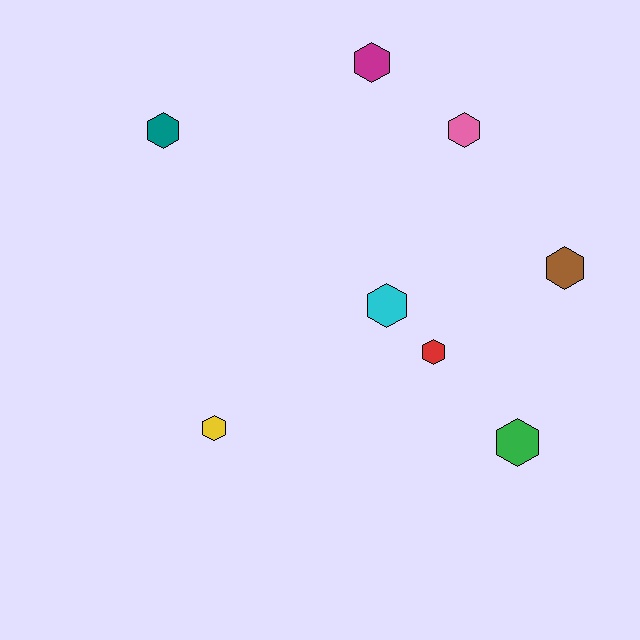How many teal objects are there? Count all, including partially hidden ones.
There is 1 teal object.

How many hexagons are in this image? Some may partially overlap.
There are 8 hexagons.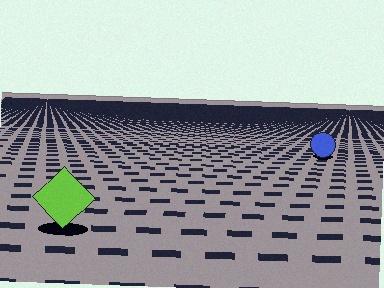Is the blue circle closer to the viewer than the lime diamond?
No. The lime diamond is closer — you can tell from the texture gradient: the ground texture is coarser near it.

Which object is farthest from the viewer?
The blue circle is farthest from the viewer. It appears smaller and the ground texture around it is denser.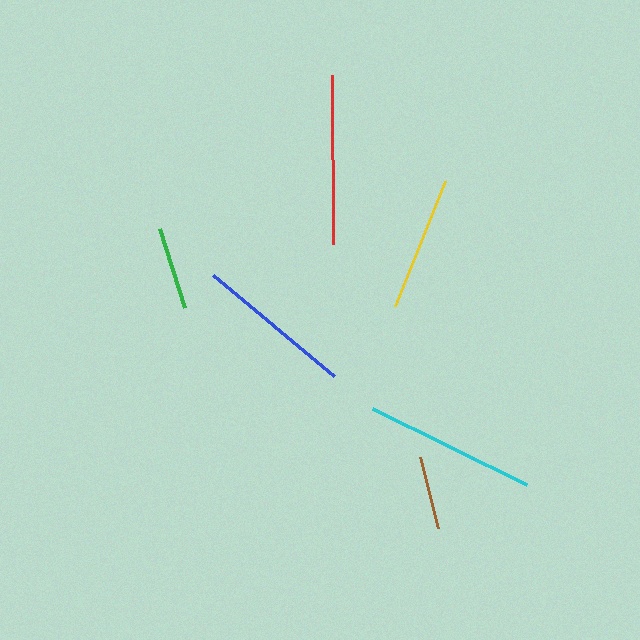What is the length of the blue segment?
The blue segment is approximately 158 pixels long.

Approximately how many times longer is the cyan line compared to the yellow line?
The cyan line is approximately 1.3 times the length of the yellow line.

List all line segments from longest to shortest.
From longest to shortest: cyan, red, blue, yellow, green, brown.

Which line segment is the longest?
The cyan line is the longest at approximately 172 pixels.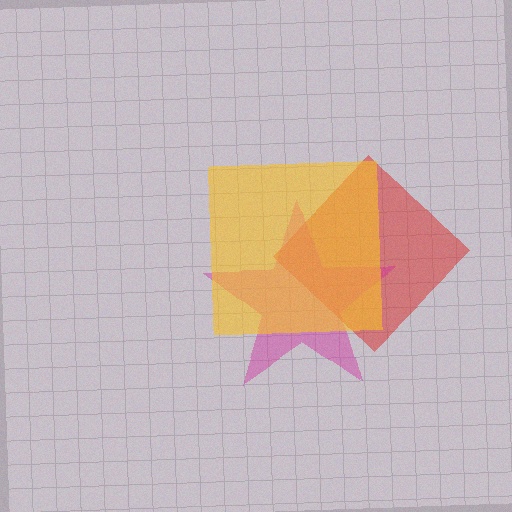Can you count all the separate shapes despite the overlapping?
Yes, there are 3 separate shapes.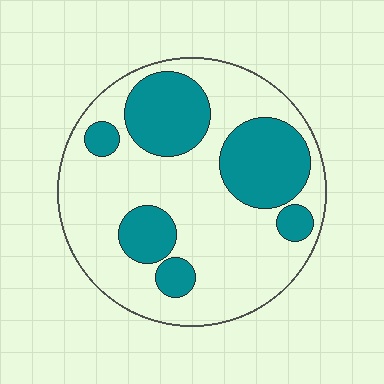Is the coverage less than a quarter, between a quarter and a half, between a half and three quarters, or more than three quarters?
Between a quarter and a half.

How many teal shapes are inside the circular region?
6.